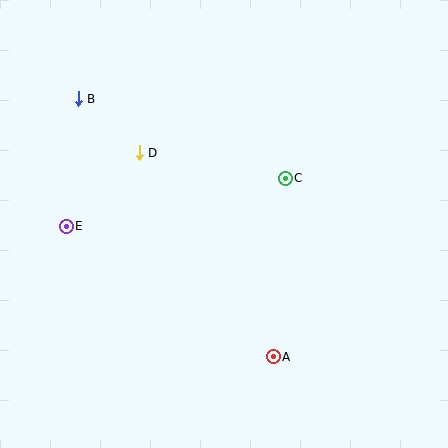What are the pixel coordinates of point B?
Point B is at (78, 99).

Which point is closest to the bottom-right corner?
Point A is closest to the bottom-right corner.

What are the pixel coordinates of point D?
Point D is at (139, 153).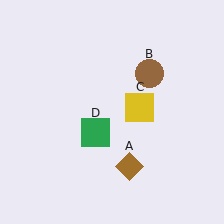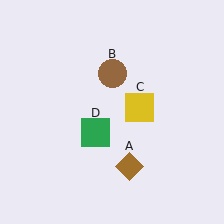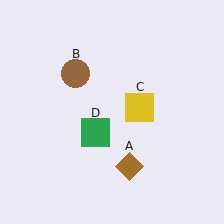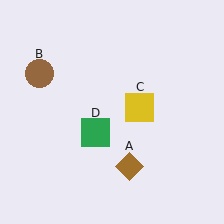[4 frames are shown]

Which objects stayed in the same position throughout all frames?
Brown diamond (object A) and yellow square (object C) and green square (object D) remained stationary.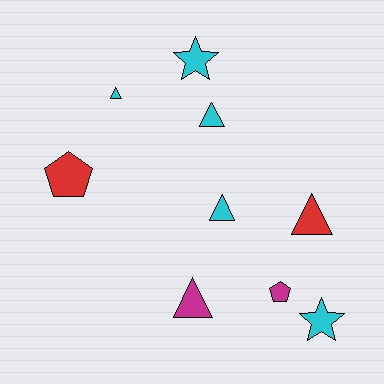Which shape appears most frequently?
Triangle, with 5 objects.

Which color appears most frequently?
Cyan, with 5 objects.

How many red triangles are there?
There is 1 red triangle.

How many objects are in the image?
There are 9 objects.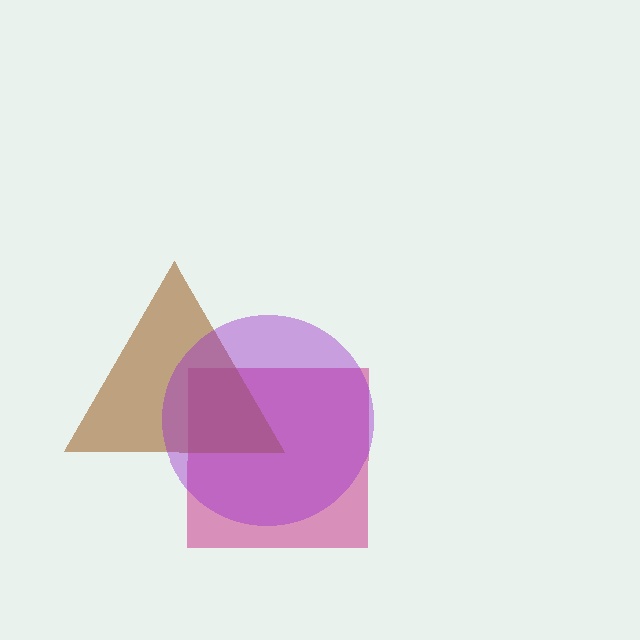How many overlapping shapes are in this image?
There are 3 overlapping shapes in the image.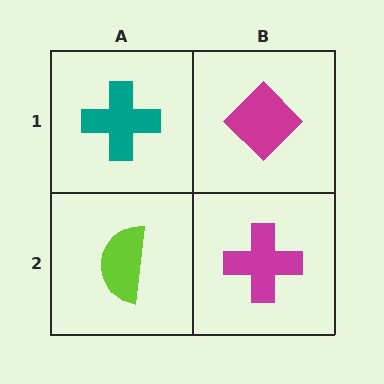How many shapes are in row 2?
2 shapes.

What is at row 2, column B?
A magenta cross.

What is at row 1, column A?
A teal cross.